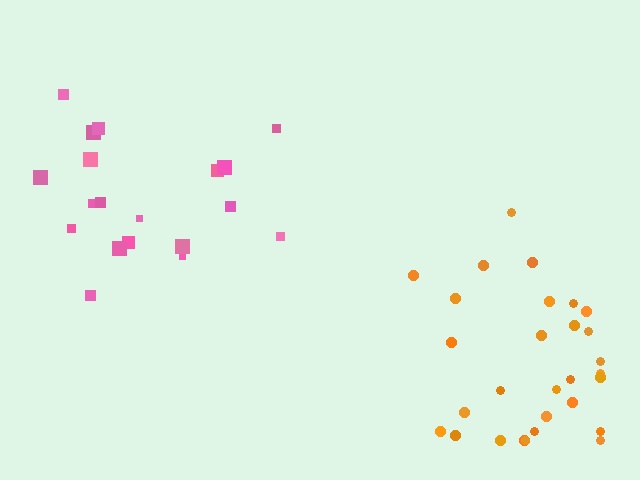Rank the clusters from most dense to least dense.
orange, pink.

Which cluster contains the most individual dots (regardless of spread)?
Orange (29).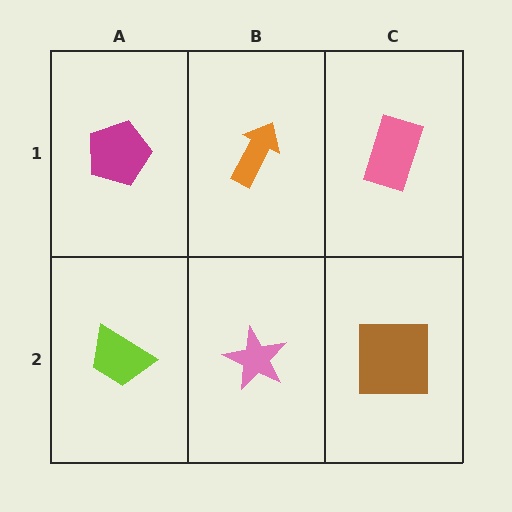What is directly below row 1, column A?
A lime trapezoid.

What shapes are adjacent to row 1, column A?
A lime trapezoid (row 2, column A), an orange arrow (row 1, column B).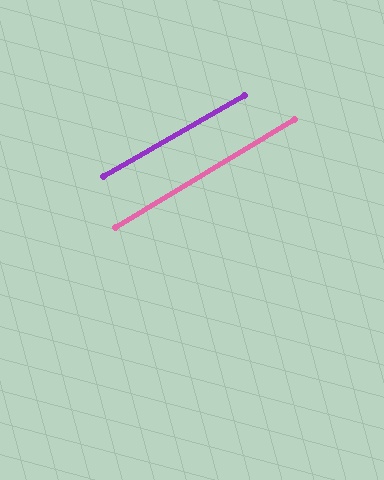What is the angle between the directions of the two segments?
Approximately 2 degrees.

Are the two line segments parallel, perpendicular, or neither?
Parallel — their directions differ by only 1.6°.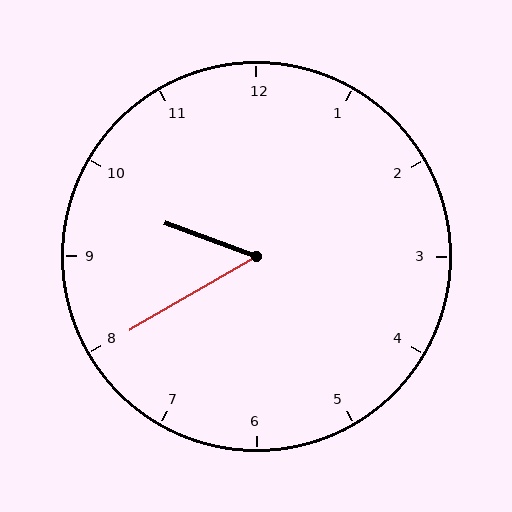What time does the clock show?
9:40.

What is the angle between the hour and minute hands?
Approximately 50 degrees.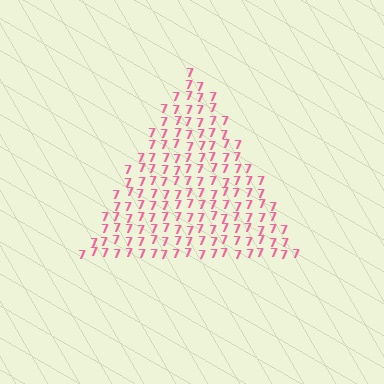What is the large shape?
The large shape is a triangle.